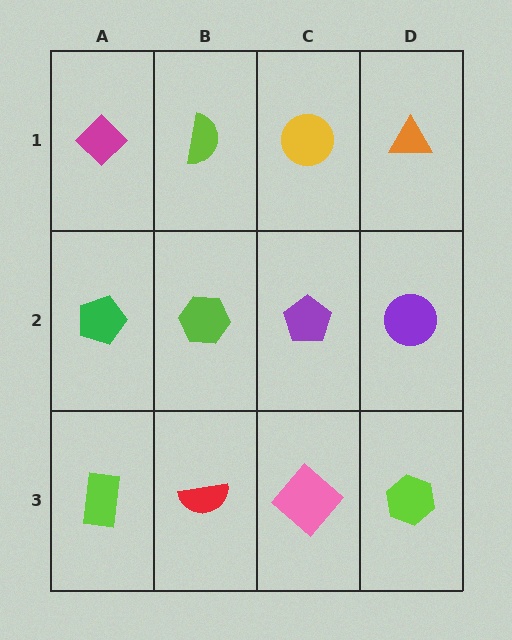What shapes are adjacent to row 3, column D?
A purple circle (row 2, column D), a pink diamond (row 3, column C).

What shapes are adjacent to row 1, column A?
A green pentagon (row 2, column A), a lime semicircle (row 1, column B).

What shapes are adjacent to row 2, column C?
A yellow circle (row 1, column C), a pink diamond (row 3, column C), a lime hexagon (row 2, column B), a purple circle (row 2, column D).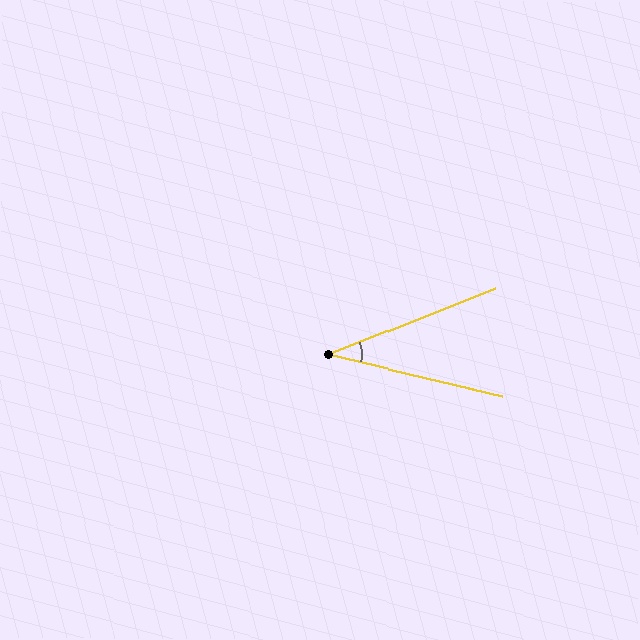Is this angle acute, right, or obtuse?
It is acute.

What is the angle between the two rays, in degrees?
Approximately 35 degrees.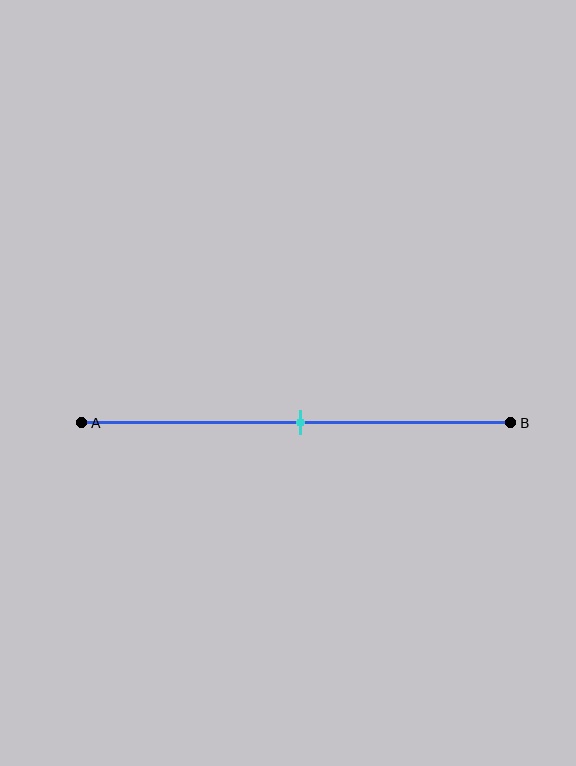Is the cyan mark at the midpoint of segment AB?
Yes, the mark is approximately at the midpoint.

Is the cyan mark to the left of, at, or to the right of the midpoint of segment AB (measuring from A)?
The cyan mark is approximately at the midpoint of segment AB.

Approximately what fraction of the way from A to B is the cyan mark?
The cyan mark is approximately 50% of the way from A to B.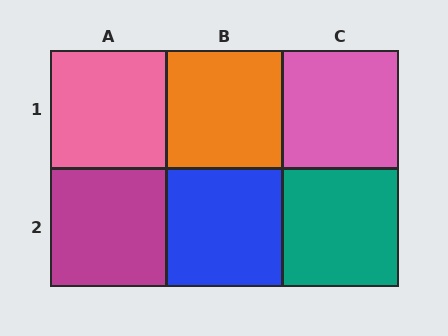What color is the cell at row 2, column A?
Magenta.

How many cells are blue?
1 cell is blue.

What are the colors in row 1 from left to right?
Pink, orange, pink.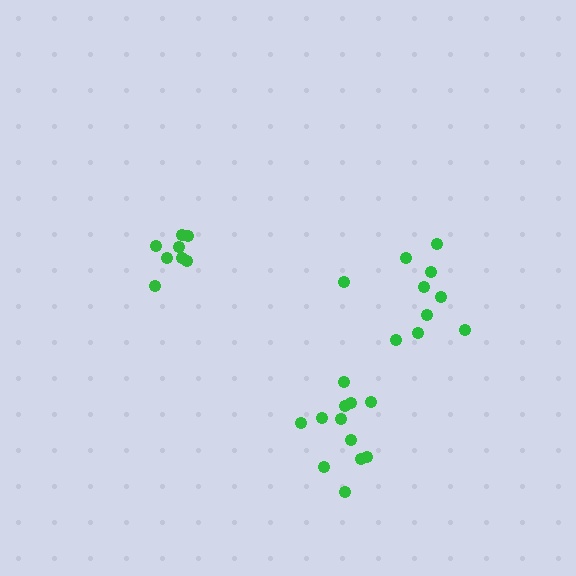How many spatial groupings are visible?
There are 3 spatial groupings.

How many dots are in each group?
Group 1: 8 dots, Group 2: 10 dots, Group 3: 12 dots (30 total).